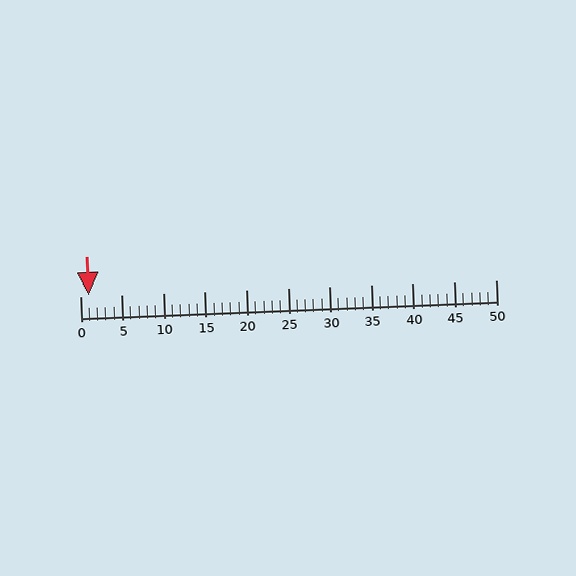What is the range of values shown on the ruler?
The ruler shows values from 0 to 50.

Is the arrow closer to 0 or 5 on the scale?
The arrow is closer to 0.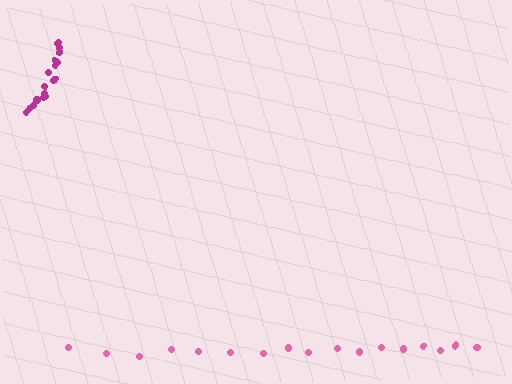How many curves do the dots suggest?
There are 2 distinct paths.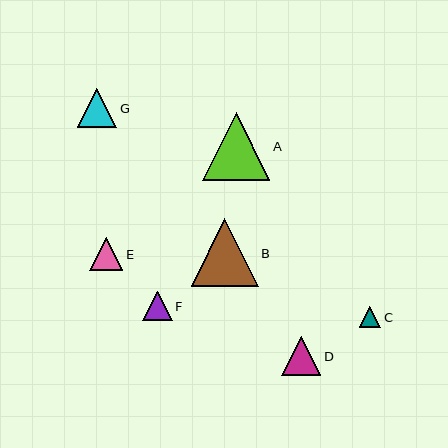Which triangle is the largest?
Triangle A is the largest with a size of approximately 67 pixels.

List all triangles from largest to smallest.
From largest to smallest: A, B, G, D, E, F, C.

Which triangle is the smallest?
Triangle C is the smallest with a size of approximately 21 pixels.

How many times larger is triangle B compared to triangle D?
Triangle B is approximately 1.7 times the size of triangle D.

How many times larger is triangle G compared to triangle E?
Triangle G is approximately 1.2 times the size of triangle E.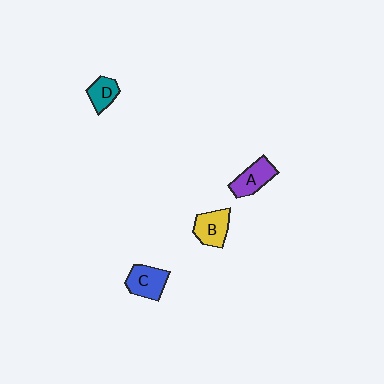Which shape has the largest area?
Shape C (blue).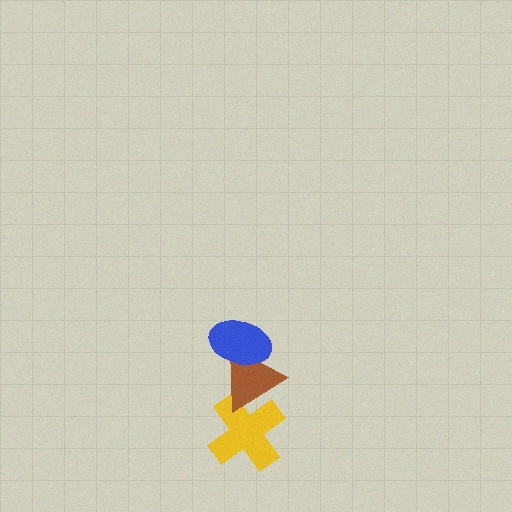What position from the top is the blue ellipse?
The blue ellipse is 1st from the top.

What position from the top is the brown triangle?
The brown triangle is 2nd from the top.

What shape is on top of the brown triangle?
The blue ellipse is on top of the brown triangle.